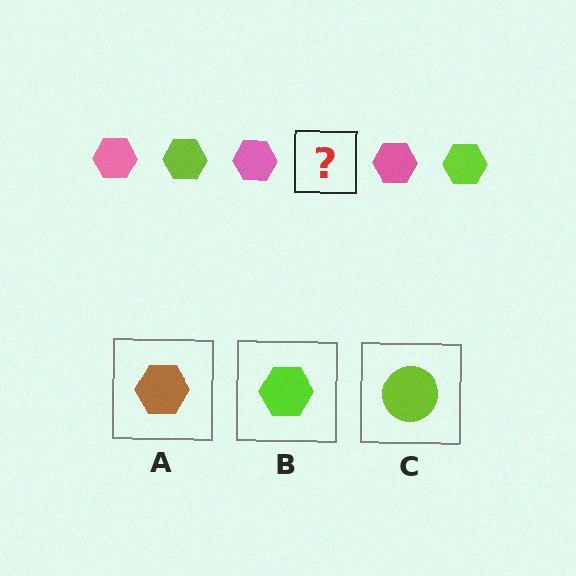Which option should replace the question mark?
Option B.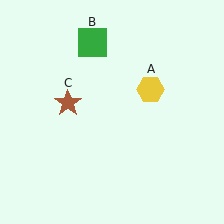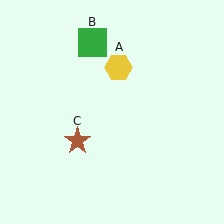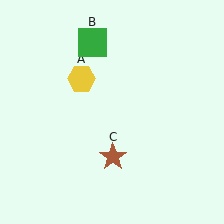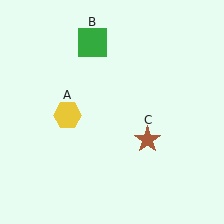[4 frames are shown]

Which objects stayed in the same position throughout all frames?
Green square (object B) remained stationary.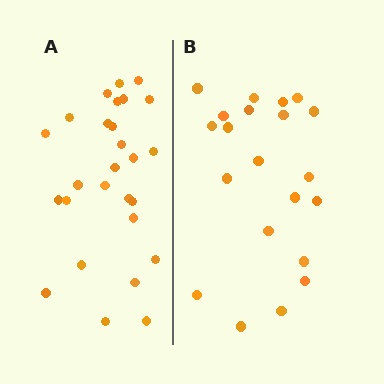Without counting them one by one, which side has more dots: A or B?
Region A (the left region) has more dots.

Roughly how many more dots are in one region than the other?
Region A has about 6 more dots than region B.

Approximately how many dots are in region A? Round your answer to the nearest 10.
About 30 dots. (The exact count is 27, which rounds to 30.)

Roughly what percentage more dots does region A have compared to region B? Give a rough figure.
About 30% more.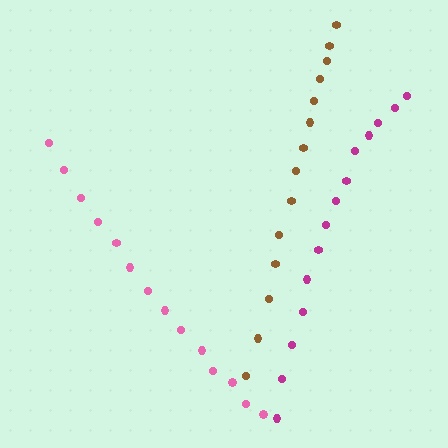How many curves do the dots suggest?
There are 3 distinct paths.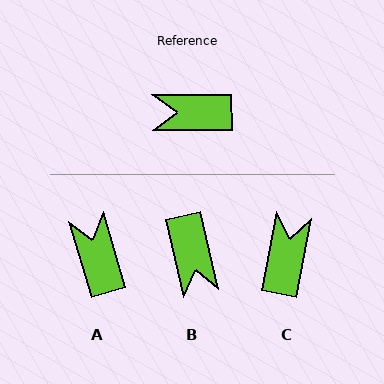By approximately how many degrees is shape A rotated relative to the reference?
Approximately 74 degrees clockwise.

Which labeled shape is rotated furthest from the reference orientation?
B, about 102 degrees away.